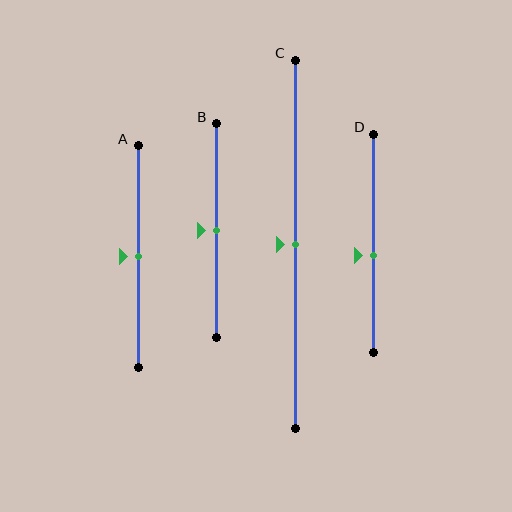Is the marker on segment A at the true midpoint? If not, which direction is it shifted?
Yes, the marker on segment A is at the true midpoint.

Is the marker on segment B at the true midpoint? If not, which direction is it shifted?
Yes, the marker on segment B is at the true midpoint.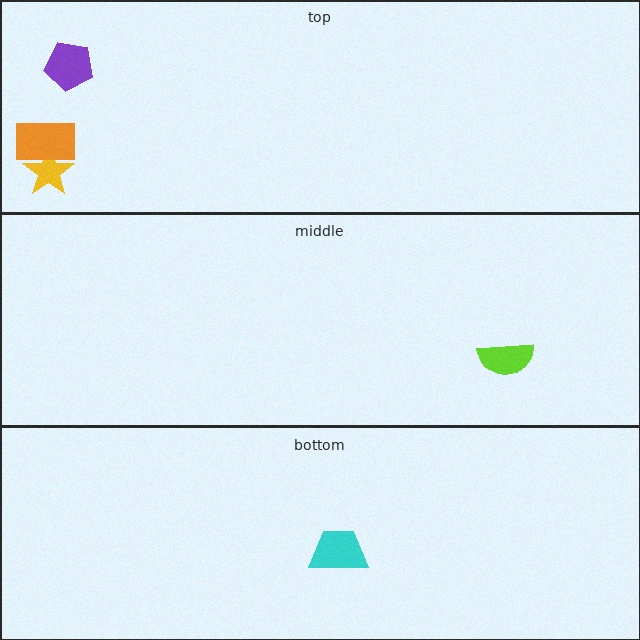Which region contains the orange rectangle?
The top region.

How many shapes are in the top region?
3.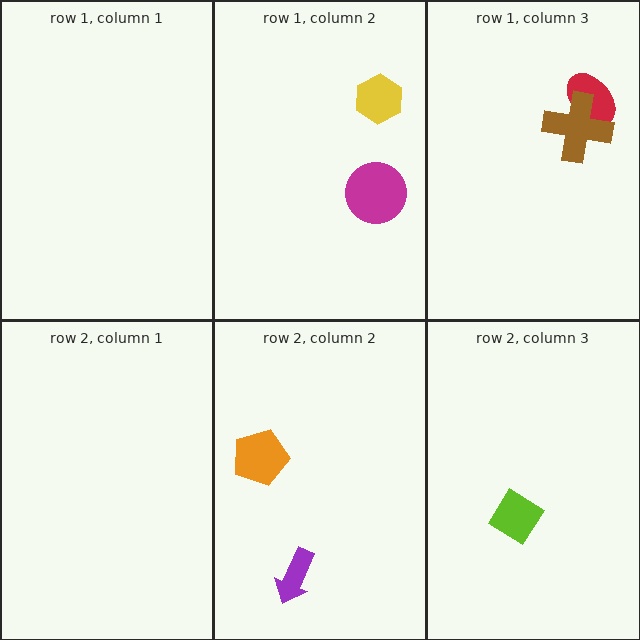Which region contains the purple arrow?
The row 2, column 2 region.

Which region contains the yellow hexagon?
The row 1, column 2 region.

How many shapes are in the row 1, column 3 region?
2.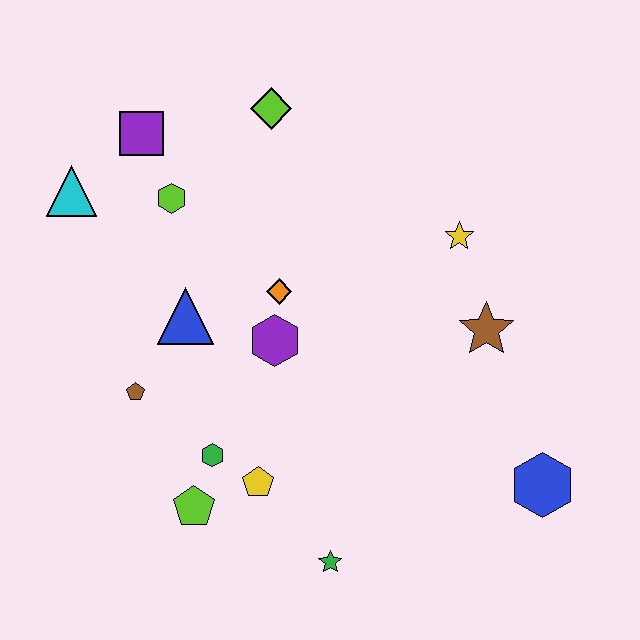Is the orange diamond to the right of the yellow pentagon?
Yes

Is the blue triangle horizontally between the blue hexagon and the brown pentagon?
Yes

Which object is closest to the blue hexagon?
The brown star is closest to the blue hexagon.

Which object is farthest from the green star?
The purple square is farthest from the green star.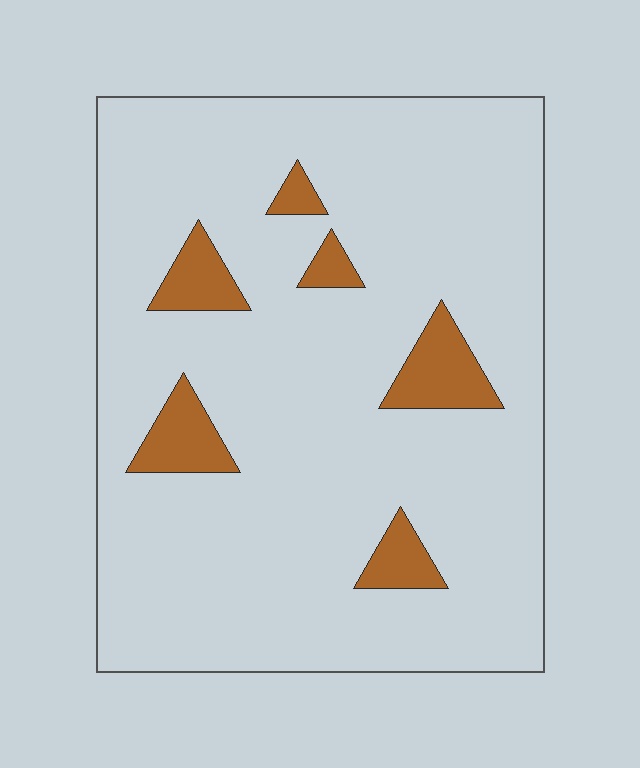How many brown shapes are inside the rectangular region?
6.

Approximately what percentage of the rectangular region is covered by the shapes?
Approximately 10%.